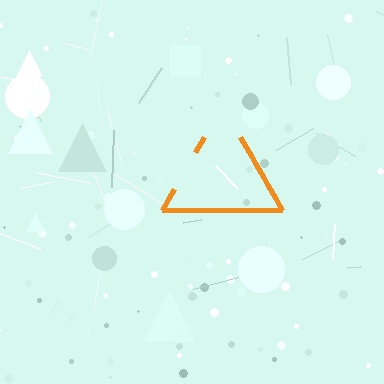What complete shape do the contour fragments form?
The contour fragments form a triangle.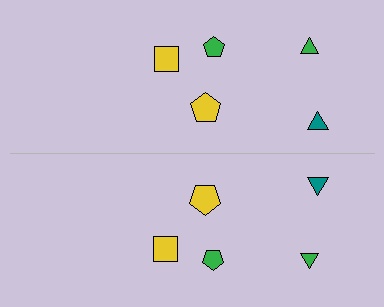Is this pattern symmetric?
Yes, this pattern has bilateral (reflection) symmetry.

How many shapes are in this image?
There are 10 shapes in this image.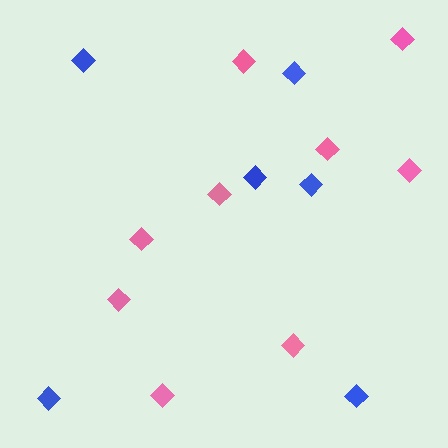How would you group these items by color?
There are 2 groups: one group of pink diamonds (9) and one group of blue diamonds (6).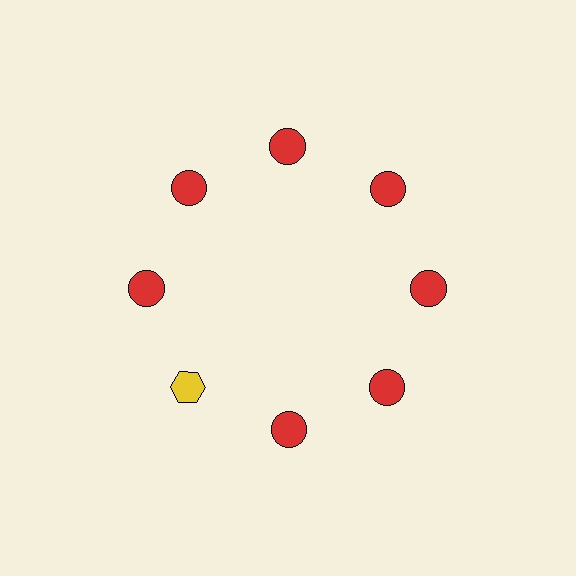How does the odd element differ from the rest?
It differs in both color (yellow instead of red) and shape (hexagon instead of circle).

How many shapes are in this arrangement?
There are 8 shapes arranged in a ring pattern.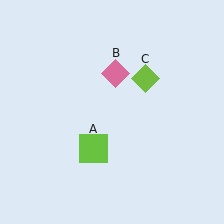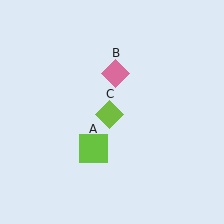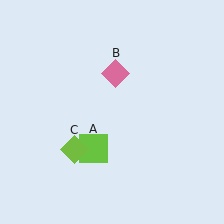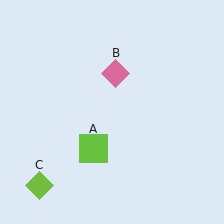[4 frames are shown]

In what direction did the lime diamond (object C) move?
The lime diamond (object C) moved down and to the left.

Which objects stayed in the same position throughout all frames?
Lime square (object A) and pink diamond (object B) remained stationary.